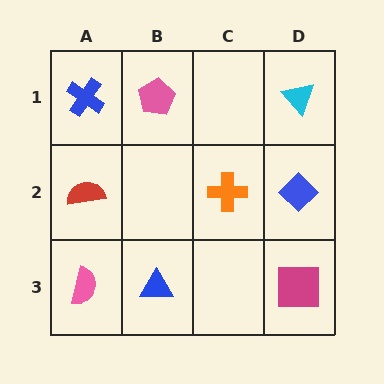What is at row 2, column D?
A blue diamond.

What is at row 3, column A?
A pink semicircle.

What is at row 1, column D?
A cyan triangle.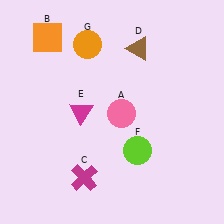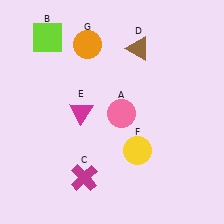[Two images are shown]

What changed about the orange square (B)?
In Image 1, B is orange. In Image 2, it changed to lime.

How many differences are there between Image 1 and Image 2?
There are 2 differences between the two images.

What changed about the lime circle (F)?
In Image 1, F is lime. In Image 2, it changed to yellow.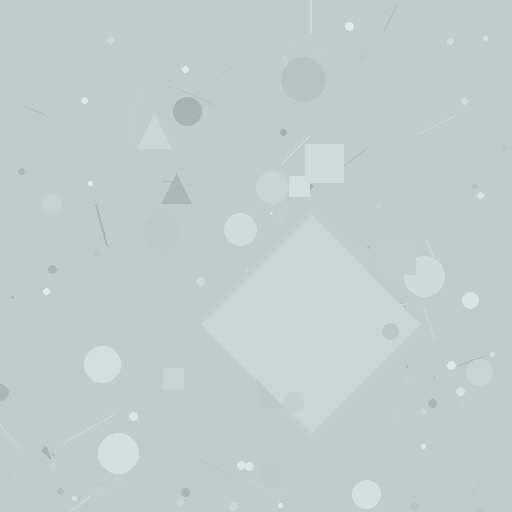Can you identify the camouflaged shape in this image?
The camouflaged shape is a diamond.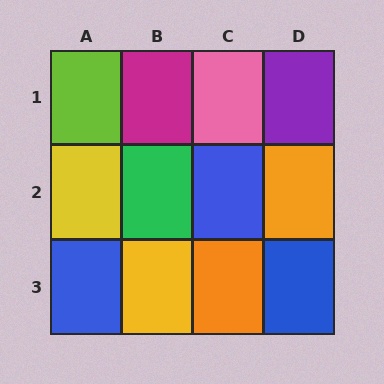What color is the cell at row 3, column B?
Yellow.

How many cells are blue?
3 cells are blue.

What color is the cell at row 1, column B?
Magenta.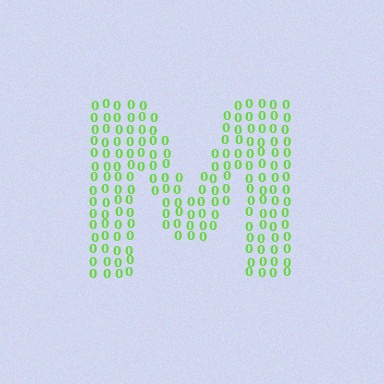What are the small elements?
The small elements are digit 0's.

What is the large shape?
The large shape is the letter M.